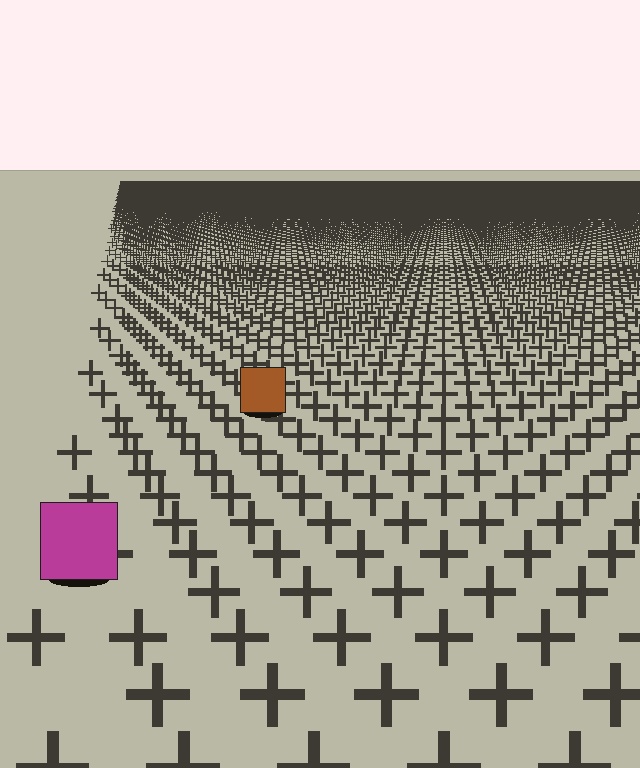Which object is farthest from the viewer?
The brown square is farthest from the viewer. It appears smaller and the ground texture around it is denser.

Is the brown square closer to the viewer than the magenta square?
No. The magenta square is closer — you can tell from the texture gradient: the ground texture is coarser near it.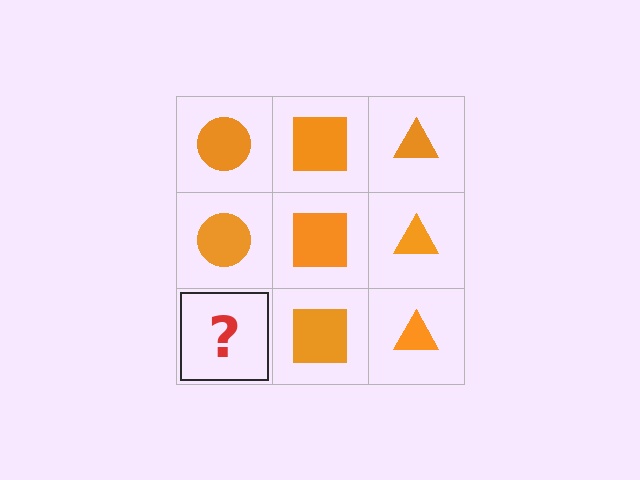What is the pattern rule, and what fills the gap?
The rule is that each column has a consistent shape. The gap should be filled with an orange circle.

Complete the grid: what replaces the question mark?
The question mark should be replaced with an orange circle.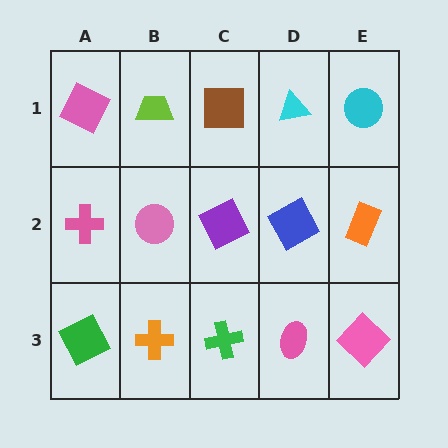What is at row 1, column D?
A cyan triangle.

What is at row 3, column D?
A pink ellipse.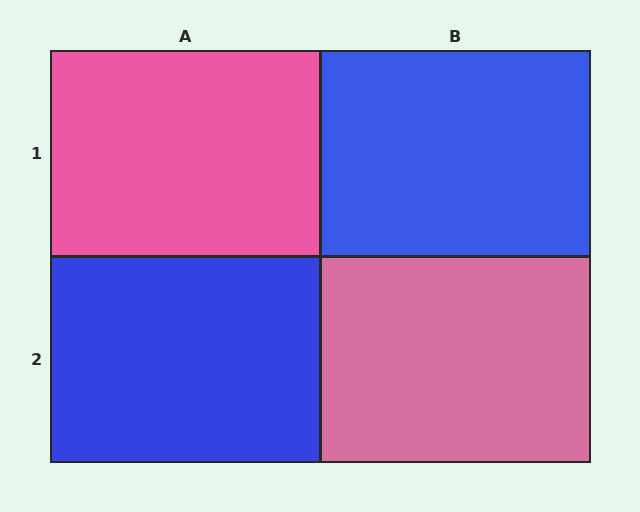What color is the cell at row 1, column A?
Pink.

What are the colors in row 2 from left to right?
Blue, pink.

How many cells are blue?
2 cells are blue.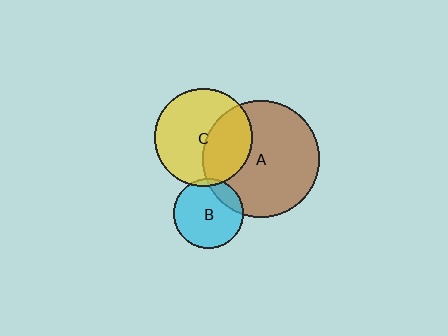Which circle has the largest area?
Circle A (brown).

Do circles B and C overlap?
Yes.